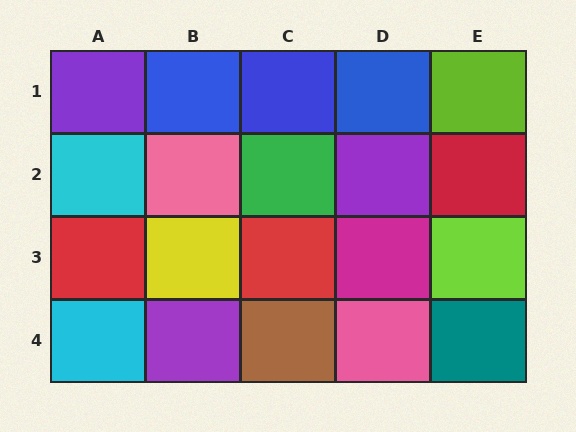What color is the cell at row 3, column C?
Red.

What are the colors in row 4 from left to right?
Cyan, purple, brown, pink, teal.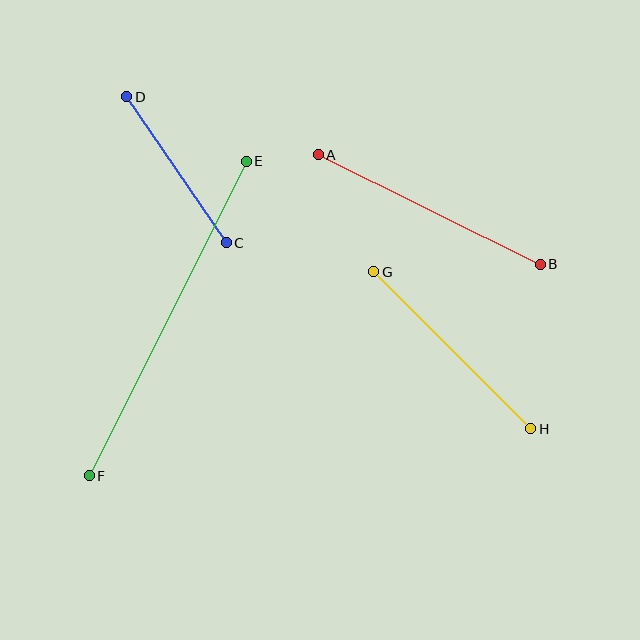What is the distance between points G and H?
The distance is approximately 222 pixels.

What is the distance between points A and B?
The distance is approximately 248 pixels.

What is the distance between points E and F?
The distance is approximately 351 pixels.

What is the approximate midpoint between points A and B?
The midpoint is at approximately (429, 209) pixels.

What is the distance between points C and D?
The distance is approximately 177 pixels.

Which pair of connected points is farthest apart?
Points E and F are farthest apart.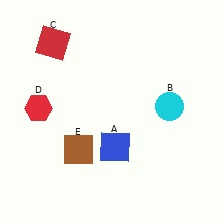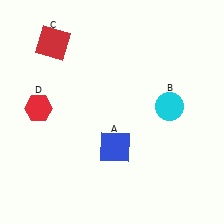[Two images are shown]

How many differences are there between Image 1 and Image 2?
There is 1 difference between the two images.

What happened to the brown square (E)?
The brown square (E) was removed in Image 2. It was in the bottom-left area of Image 1.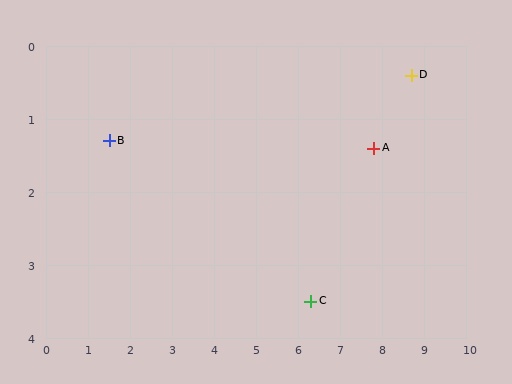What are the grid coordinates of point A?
Point A is at approximately (7.8, 1.4).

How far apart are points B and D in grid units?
Points B and D are about 7.3 grid units apart.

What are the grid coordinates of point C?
Point C is at approximately (6.3, 3.5).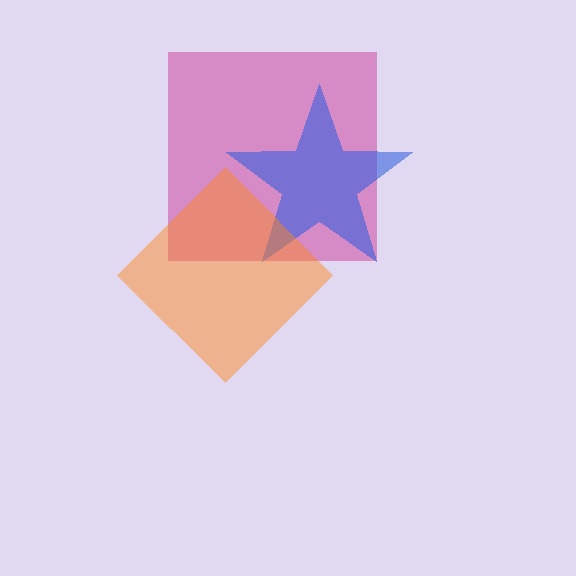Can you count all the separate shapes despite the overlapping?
Yes, there are 3 separate shapes.